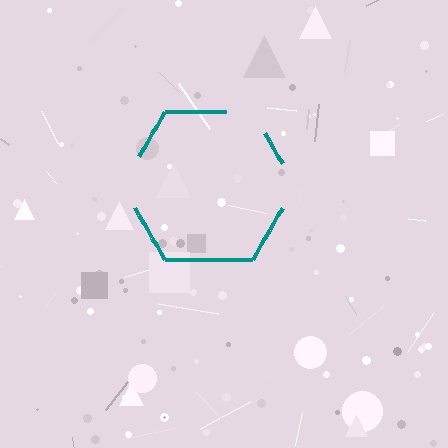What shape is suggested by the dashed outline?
The dashed outline suggests a hexagon.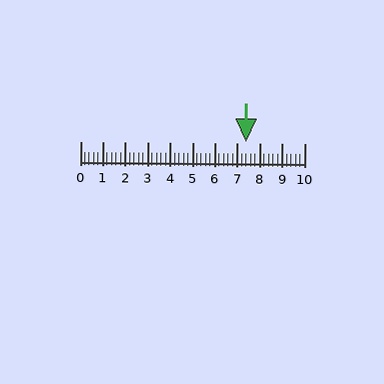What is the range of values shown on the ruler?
The ruler shows values from 0 to 10.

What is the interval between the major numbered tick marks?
The major tick marks are spaced 1 units apart.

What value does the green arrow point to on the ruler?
The green arrow points to approximately 7.4.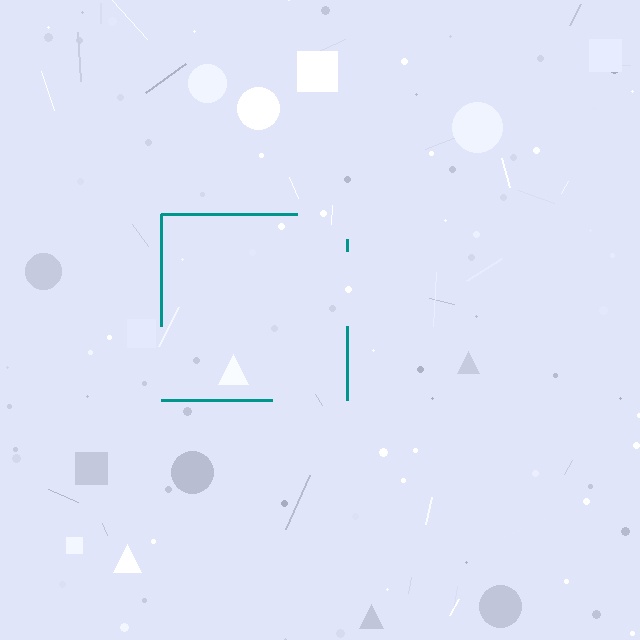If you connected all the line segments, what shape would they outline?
They would outline a square.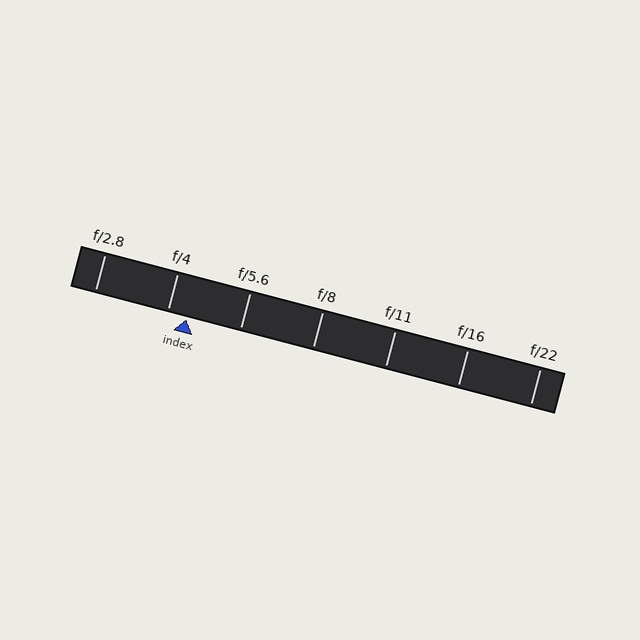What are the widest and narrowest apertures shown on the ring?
The widest aperture shown is f/2.8 and the narrowest is f/22.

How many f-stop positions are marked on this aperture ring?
There are 7 f-stop positions marked.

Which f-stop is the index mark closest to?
The index mark is closest to f/4.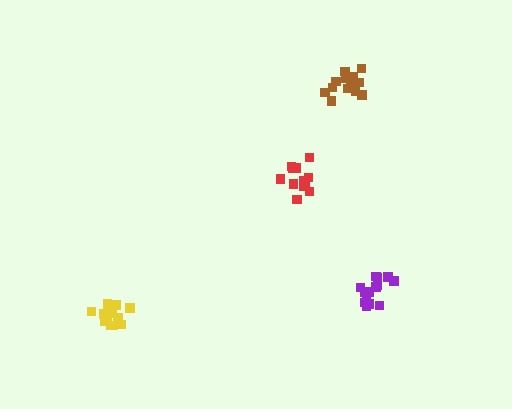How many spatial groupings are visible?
There are 4 spatial groupings.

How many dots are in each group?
Group 1: 14 dots, Group 2: 12 dots, Group 3: 15 dots, Group 4: 14 dots (55 total).